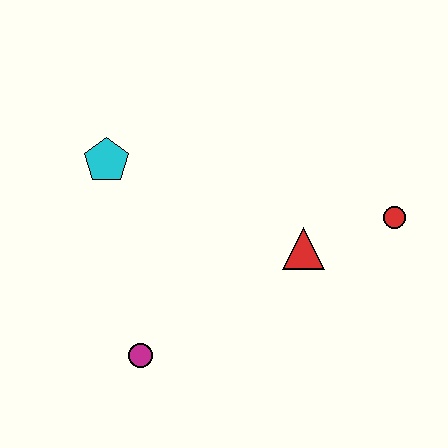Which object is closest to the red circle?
The red triangle is closest to the red circle.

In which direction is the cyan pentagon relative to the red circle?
The cyan pentagon is to the left of the red circle.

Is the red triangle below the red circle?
Yes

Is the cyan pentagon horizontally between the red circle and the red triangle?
No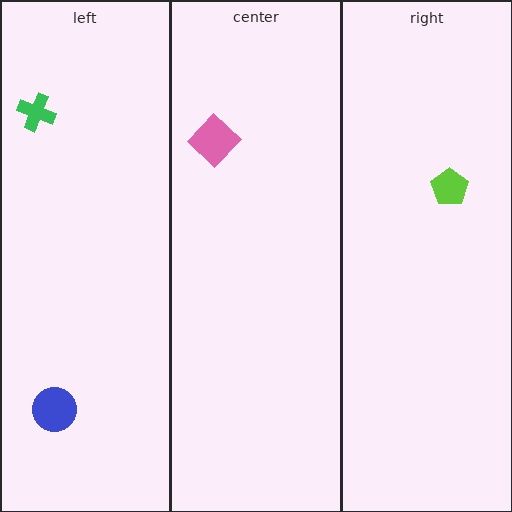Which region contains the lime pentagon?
The right region.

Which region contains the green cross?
The left region.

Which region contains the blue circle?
The left region.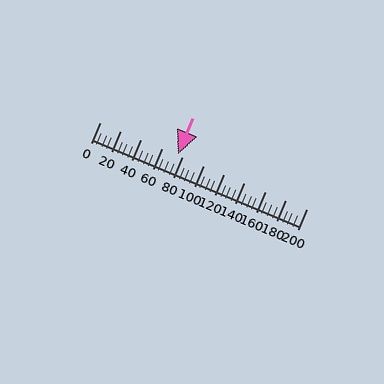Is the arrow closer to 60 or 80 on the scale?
The arrow is closer to 80.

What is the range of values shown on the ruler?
The ruler shows values from 0 to 200.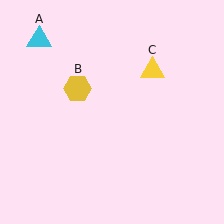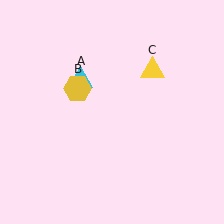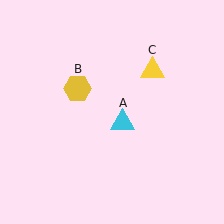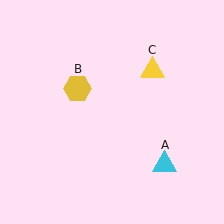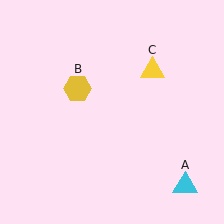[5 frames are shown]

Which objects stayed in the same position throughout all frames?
Yellow hexagon (object B) and yellow triangle (object C) remained stationary.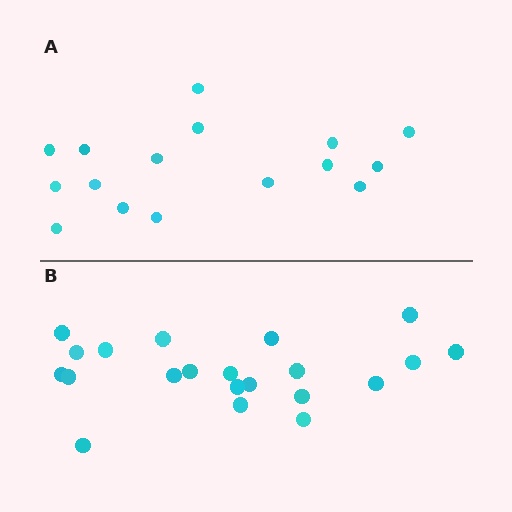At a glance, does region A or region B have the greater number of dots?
Region B (the bottom region) has more dots.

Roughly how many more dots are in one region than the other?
Region B has about 5 more dots than region A.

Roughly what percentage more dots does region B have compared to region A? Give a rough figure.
About 30% more.